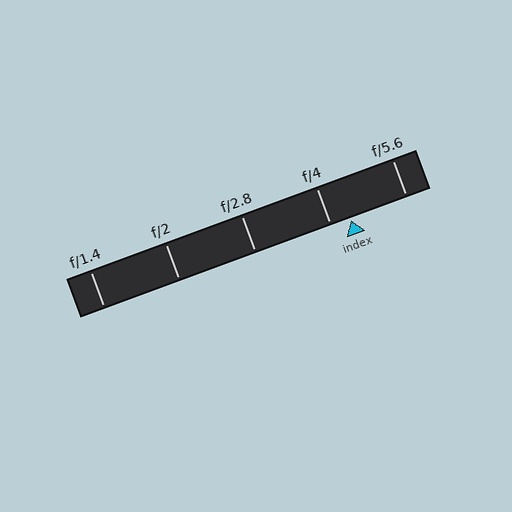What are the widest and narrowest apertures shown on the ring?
The widest aperture shown is f/1.4 and the narrowest is f/5.6.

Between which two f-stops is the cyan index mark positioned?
The index mark is between f/4 and f/5.6.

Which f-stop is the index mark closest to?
The index mark is closest to f/4.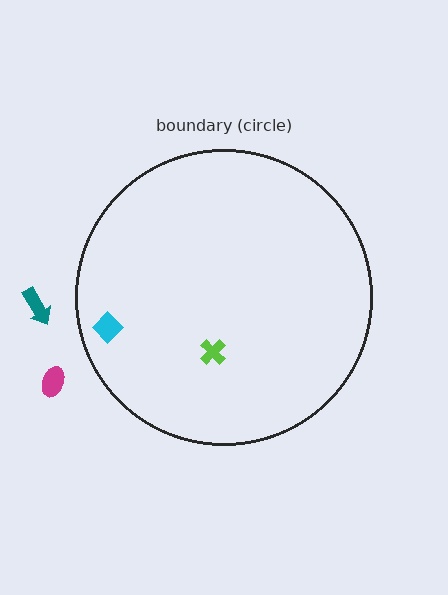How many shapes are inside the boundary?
2 inside, 2 outside.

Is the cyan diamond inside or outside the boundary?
Inside.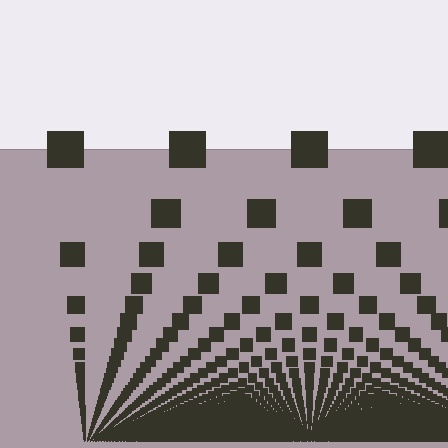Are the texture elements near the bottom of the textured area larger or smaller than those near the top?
Smaller. The gradient is inverted — elements near the bottom are smaller and denser.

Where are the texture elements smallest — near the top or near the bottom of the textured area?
Near the bottom.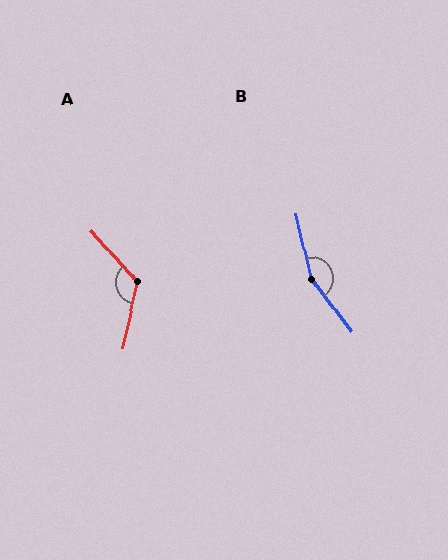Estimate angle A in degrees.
Approximately 126 degrees.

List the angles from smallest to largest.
A (126°), B (156°).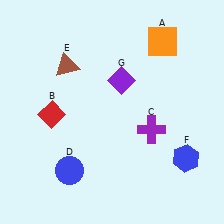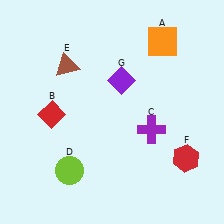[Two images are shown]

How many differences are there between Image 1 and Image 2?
There are 2 differences between the two images.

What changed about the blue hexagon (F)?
In Image 1, F is blue. In Image 2, it changed to red.